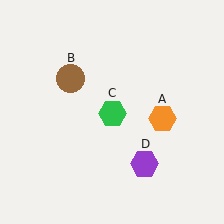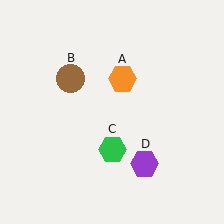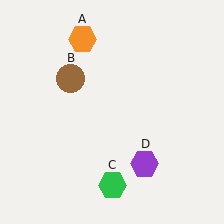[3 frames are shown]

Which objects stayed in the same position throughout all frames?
Brown circle (object B) and purple hexagon (object D) remained stationary.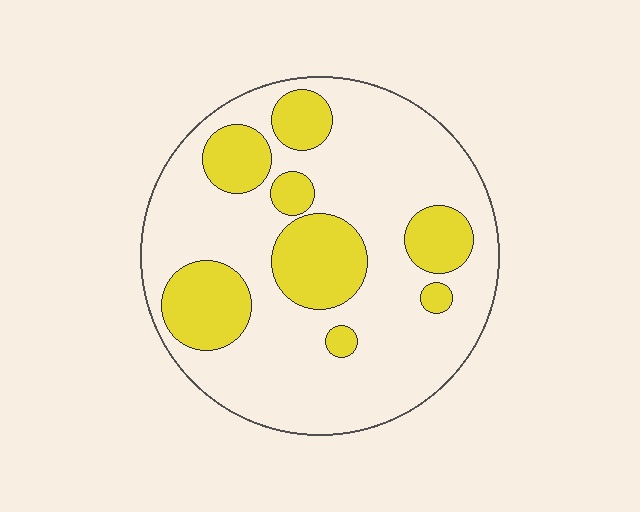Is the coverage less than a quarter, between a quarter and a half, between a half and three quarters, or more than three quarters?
Between a quarter and a half.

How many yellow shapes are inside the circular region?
8.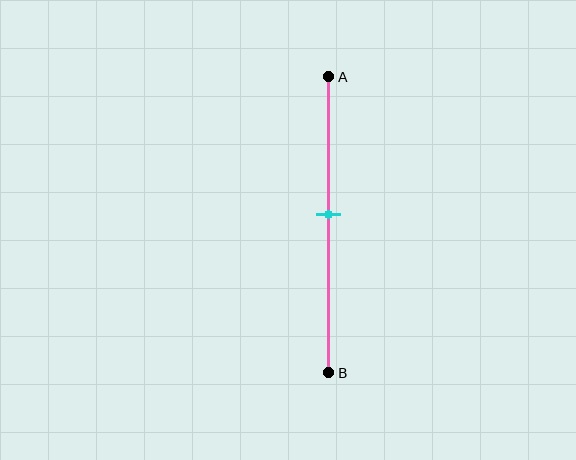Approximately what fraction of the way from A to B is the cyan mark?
The cyan mark is approximately 45% of the way from A to B.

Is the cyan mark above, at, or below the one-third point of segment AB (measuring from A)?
The cyan mark is below the one-third point of segment AB.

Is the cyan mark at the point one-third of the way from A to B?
No, the mark is at about 45% from A, not at the 33% one-third point.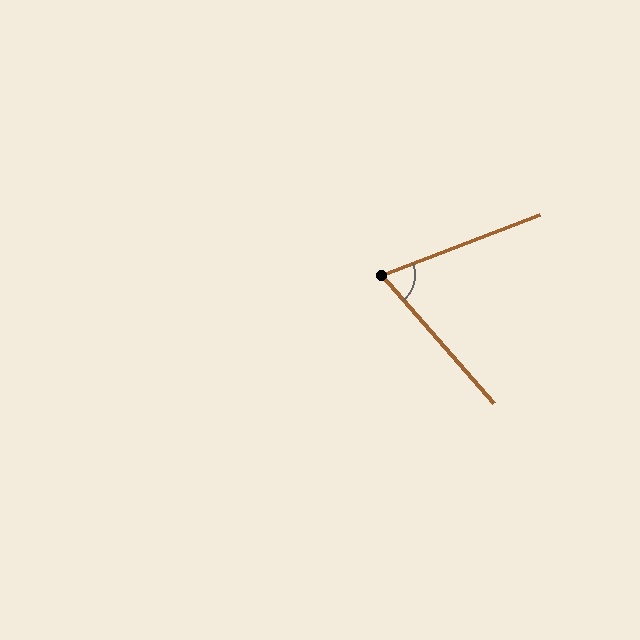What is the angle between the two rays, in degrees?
Approximately 70 degrees.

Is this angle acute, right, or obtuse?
It is acute.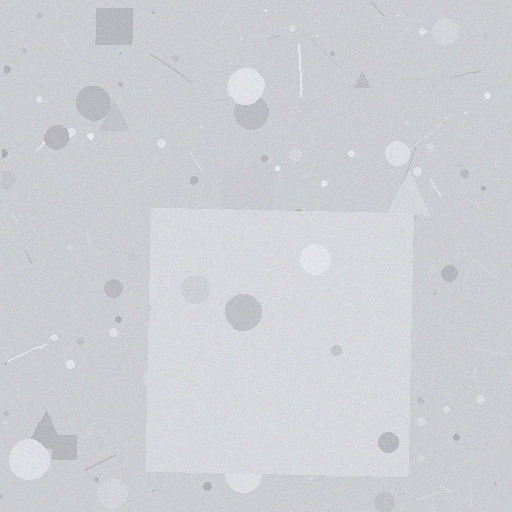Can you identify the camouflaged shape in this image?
The camouflaged shape is a square.